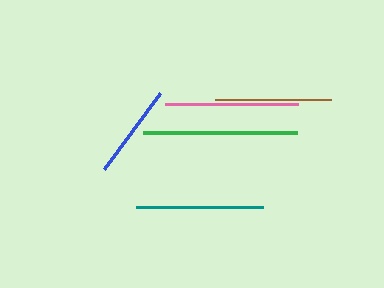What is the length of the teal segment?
The teal segment is approximately 126 pixels long.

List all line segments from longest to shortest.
From longest to shortest: green, pink, teal, brown, blue.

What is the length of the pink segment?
The pink segment is approximately 134 pixels long.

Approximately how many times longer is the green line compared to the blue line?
The green line is approximately 1.6 times the length of the blue line.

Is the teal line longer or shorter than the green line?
The green line is longer than the teal line.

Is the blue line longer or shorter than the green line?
The green line is longer than the blue line.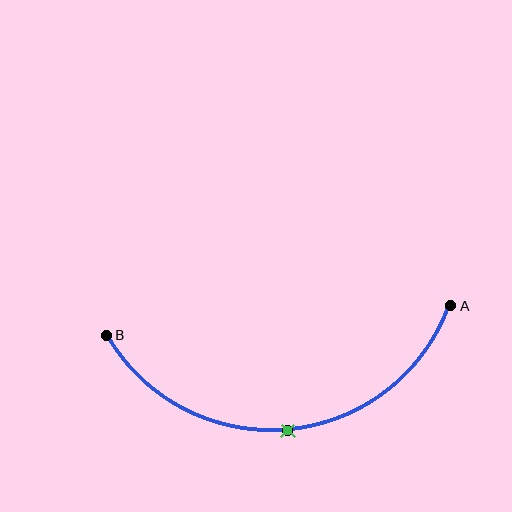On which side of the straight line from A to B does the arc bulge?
The arc bulges below the straight line connecting A and B.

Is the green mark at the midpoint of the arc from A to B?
Yes. The green mark lies on the arc at equal arc-length from both A and B — it is the arc midpoint.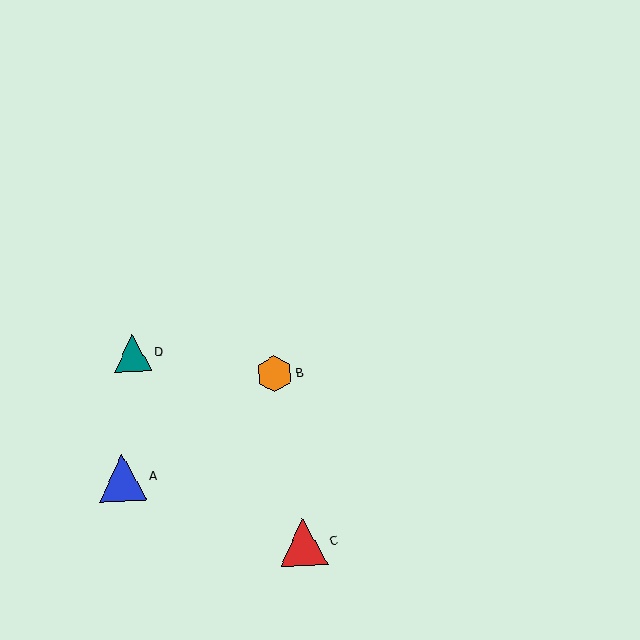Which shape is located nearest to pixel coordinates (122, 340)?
The teal triangle (labeled D) at (133, 353) is nearest to that location.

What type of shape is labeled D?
Shape D is a teal triangle.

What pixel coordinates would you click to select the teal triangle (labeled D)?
Click at (133, 353) to select the teal triangle D.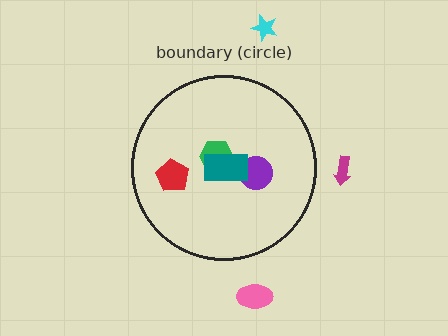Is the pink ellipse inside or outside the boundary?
Outside.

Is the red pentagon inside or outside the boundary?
Inside.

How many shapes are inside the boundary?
4 inside, 3 outside.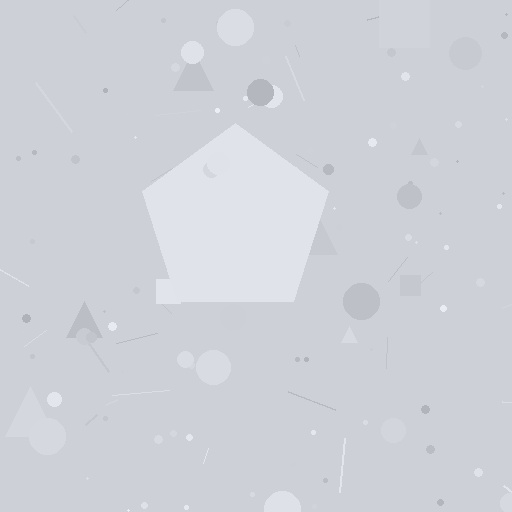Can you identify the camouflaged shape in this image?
The camouflaged shape is a pentagon.